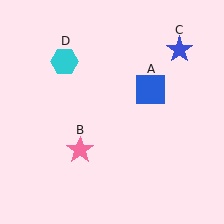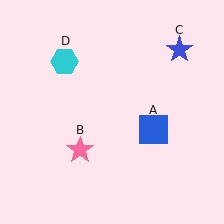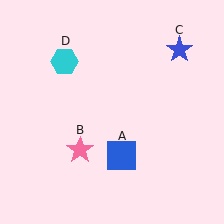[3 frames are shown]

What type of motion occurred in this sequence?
The blue square (object A) rotated clockwise around the center of the scene.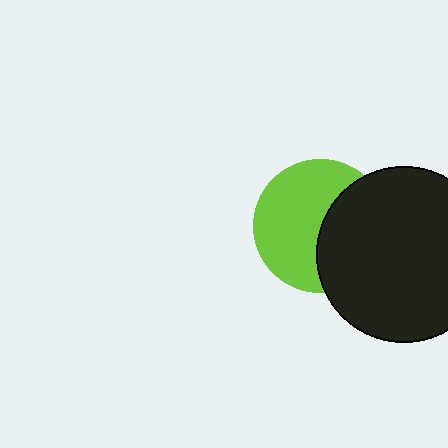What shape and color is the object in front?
The object in front is a black circle.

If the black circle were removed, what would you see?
You would see the complete lime circle.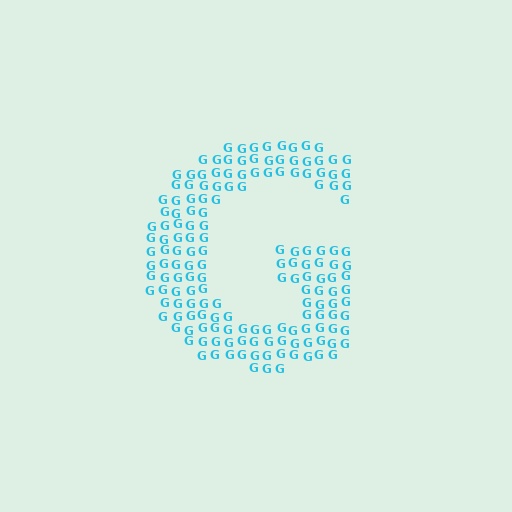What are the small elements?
The small elements are letter G's.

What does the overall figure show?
The overall figure shows the letter G.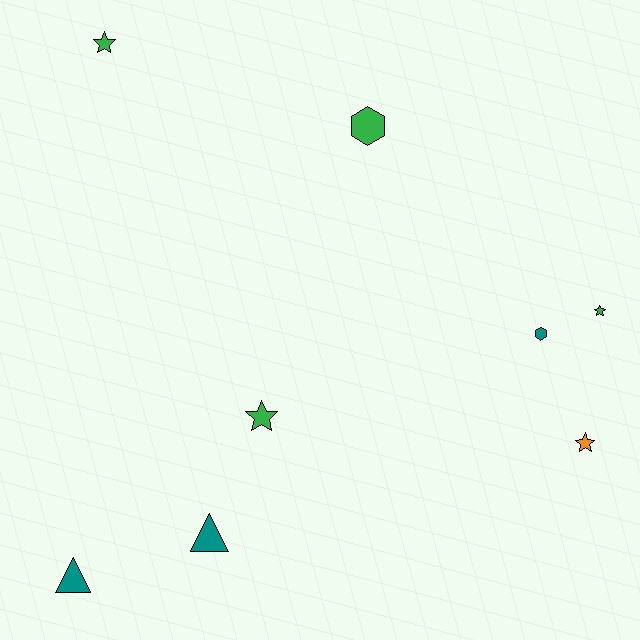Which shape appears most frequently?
Star, with 4 objects.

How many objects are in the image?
There are 8 objects.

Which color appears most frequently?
Green, with 4 objects.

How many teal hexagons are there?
There is 1 teal hexagon.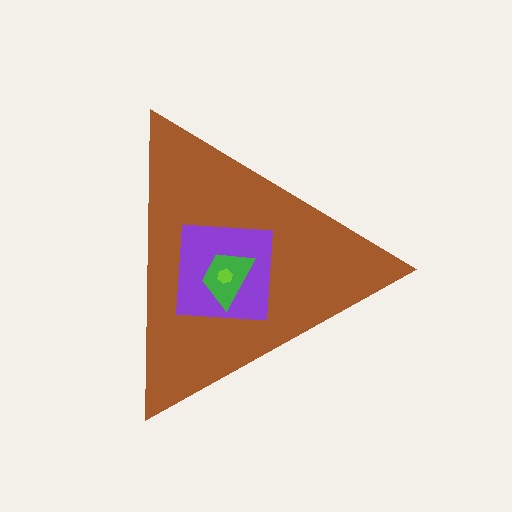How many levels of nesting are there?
4.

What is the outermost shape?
The brown triangle.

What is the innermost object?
The lime hexagon.